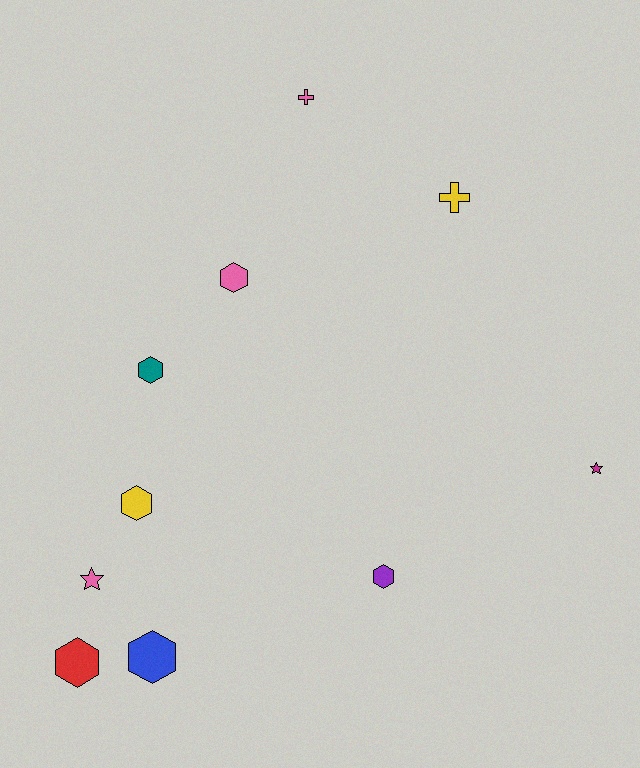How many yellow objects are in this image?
There are 2 yellow objects.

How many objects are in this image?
There are 10 objects.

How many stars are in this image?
There are 2 stars.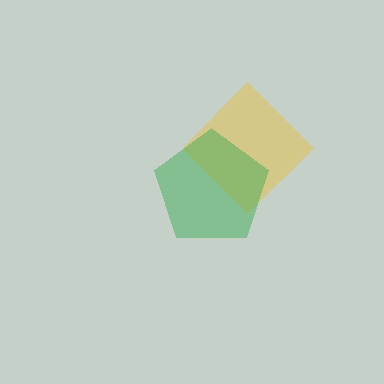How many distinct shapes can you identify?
There are 2 distinct shapes: a yellow diamond, a green pentagon.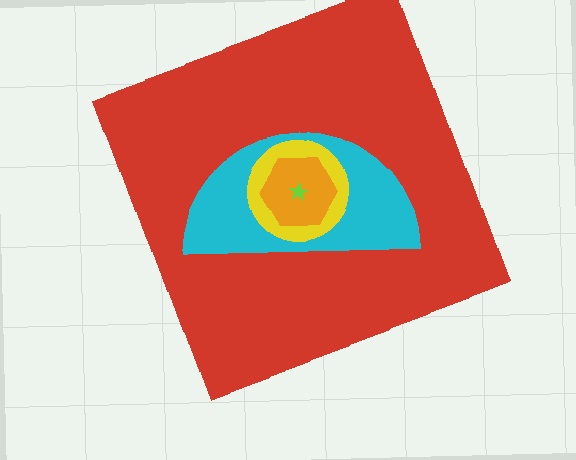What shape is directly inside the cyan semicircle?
The yellow circle.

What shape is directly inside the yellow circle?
The orange hexagon.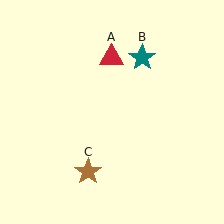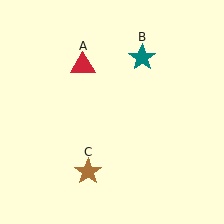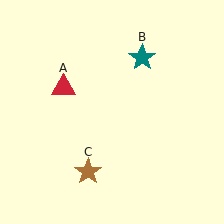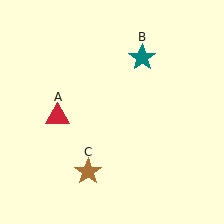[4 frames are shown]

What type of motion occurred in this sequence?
The red triangle (object A) rotated counterclockwise around the center of the scene.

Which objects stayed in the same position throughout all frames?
Teal star (object B) and brown star (object C) remained stationary.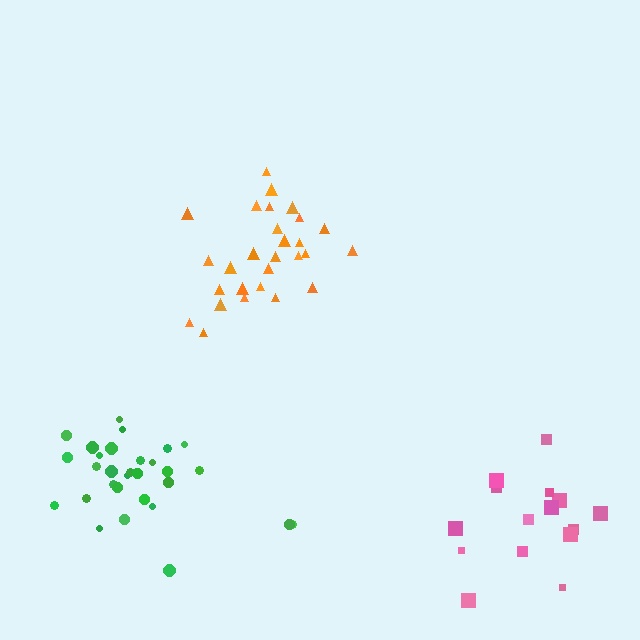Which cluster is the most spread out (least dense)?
Pink.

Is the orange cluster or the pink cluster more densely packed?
Orange.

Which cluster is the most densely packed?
Green.